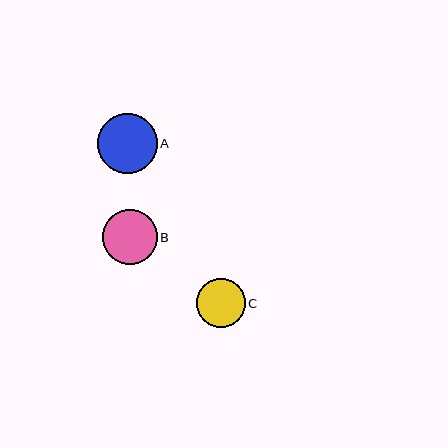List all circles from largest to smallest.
From largest to smallest: A, B, C.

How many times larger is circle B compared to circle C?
Circle B is approximately 1.1 times the size of circle C.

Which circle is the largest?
Circle A is the largest with a size of approximately 60 pixels.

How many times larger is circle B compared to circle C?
Circle B is approximately 1.1 times the size of circle C.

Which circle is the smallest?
Circle C is the smallest with a size of approximately 49 pixels.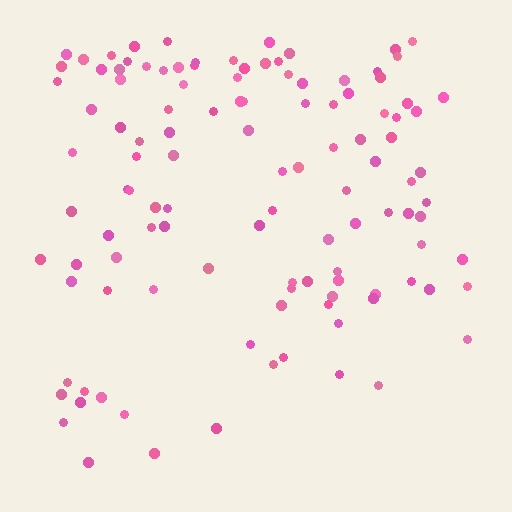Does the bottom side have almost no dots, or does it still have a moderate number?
Still a moderate number, just noticeably fewer than the top.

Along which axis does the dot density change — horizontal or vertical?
Vertical.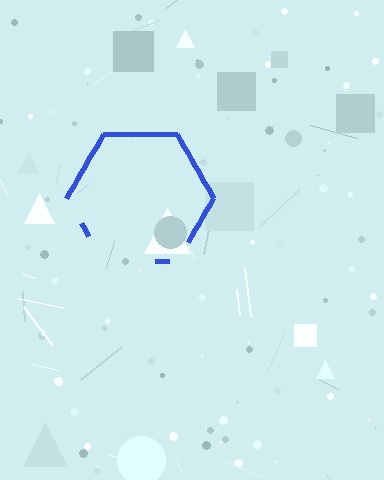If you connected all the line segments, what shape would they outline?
They would outline a hexagon.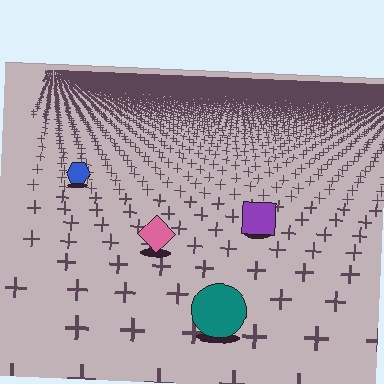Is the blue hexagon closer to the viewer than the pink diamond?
No. The pink diamond is closer — you can tell from the texture gradient: the ground texture is coarser near it.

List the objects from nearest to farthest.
From nearest to farthest: the teal circle, the pink diamond, the purple square, the blue hexagon.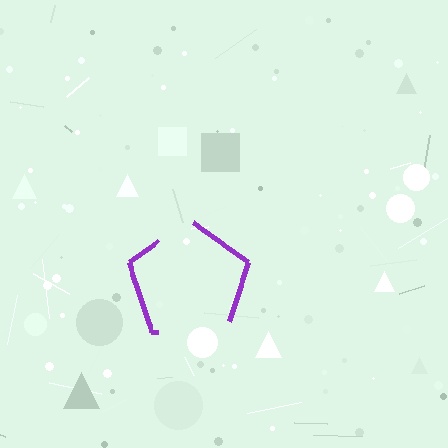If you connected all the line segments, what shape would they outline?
They would outline a pentagon.